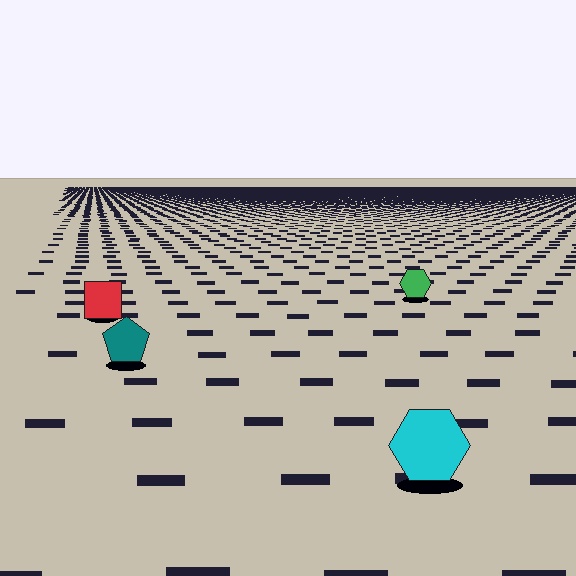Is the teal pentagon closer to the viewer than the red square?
Yes. The teal pentagon is closer — you can tell from the texture gradient: the ground texture is coarser near it.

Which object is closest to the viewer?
The cyan hexagon is closest. The texture marks near it are larger and more spread out.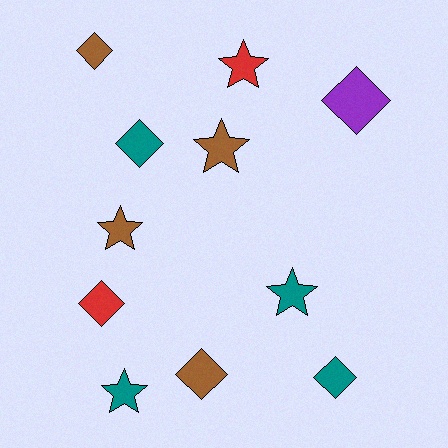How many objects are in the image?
There are 11 objects.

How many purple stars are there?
There are no purple stars.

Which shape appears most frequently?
Diamond, with 6 objects.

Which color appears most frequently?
Brown, with 4 objects.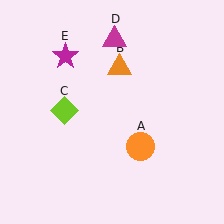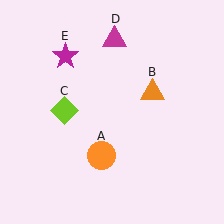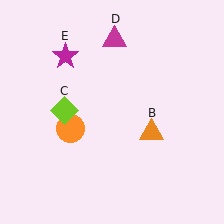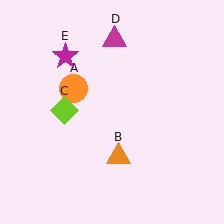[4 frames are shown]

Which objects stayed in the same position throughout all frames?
Lime diamond (object C) and magenta triangle (object D) and magenta star (object E) remained stationary.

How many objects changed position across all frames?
2 objects changed position: orange circle (object A), orange triangle (object B).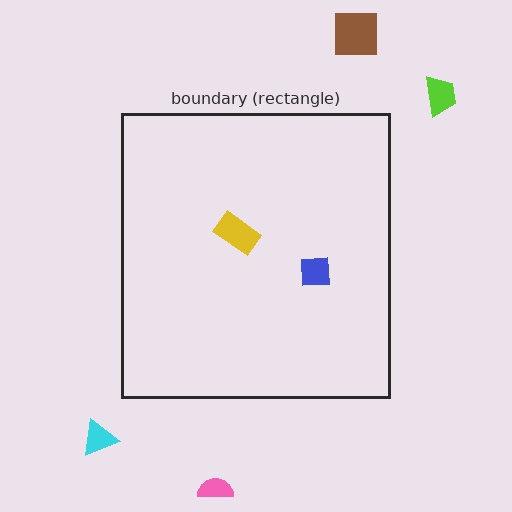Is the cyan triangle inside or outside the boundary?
Outside.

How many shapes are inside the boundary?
2 inside, 4 outside.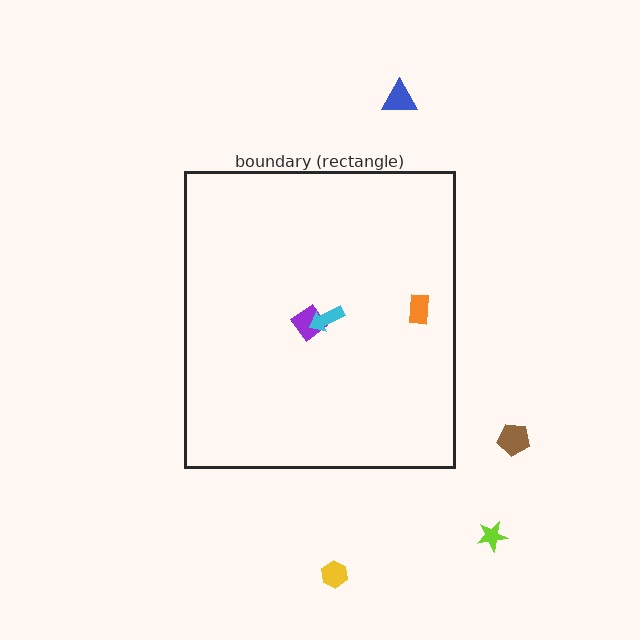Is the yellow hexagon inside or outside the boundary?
Outside.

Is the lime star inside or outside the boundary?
Outside.